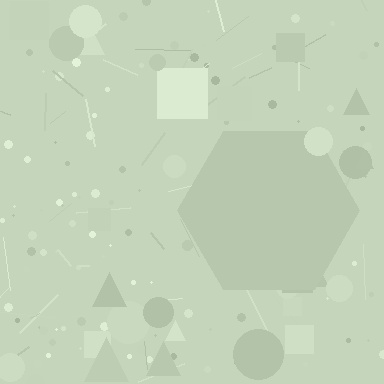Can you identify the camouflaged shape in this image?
The camouflaged shape is a hexagon.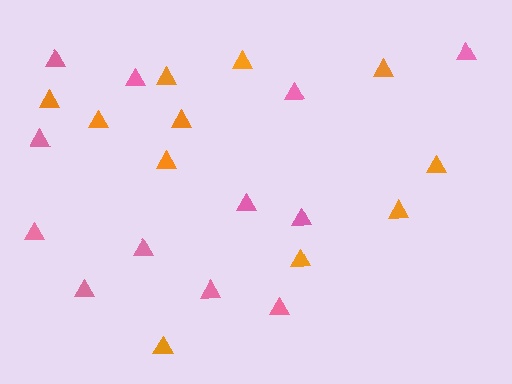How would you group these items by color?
There are 2 groups: one group of orange triangles (11) and one group of pink triangles (12).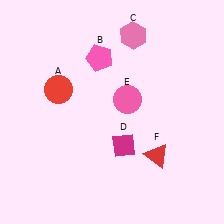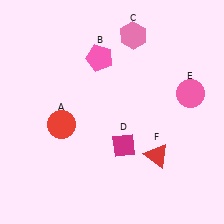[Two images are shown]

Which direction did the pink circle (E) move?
The pink circle (E) moved right.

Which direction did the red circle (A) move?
The red circle (A) moved down.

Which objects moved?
The objects that moved are: the red circle (A), the pink circle (E).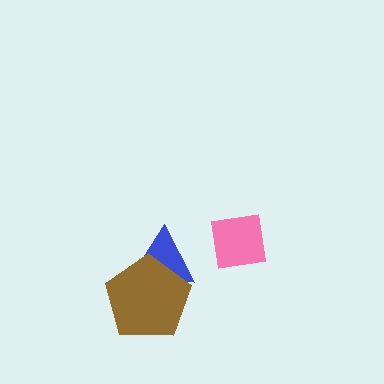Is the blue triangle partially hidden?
Yes, it is partially covered by another shape.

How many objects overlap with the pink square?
0 objects overlap with the pink square.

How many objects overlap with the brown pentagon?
1 object overlaps with the brown pentagon.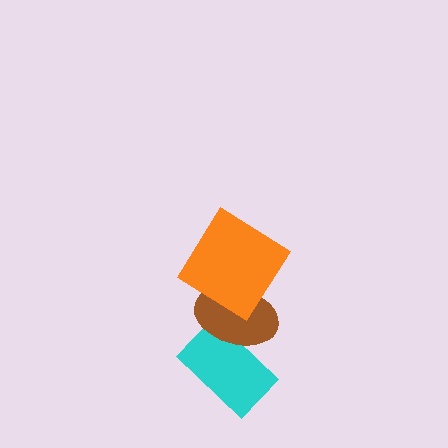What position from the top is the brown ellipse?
The brown ellipse is 2nd from the top.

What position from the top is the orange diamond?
The orange diamond is 1st from the top.